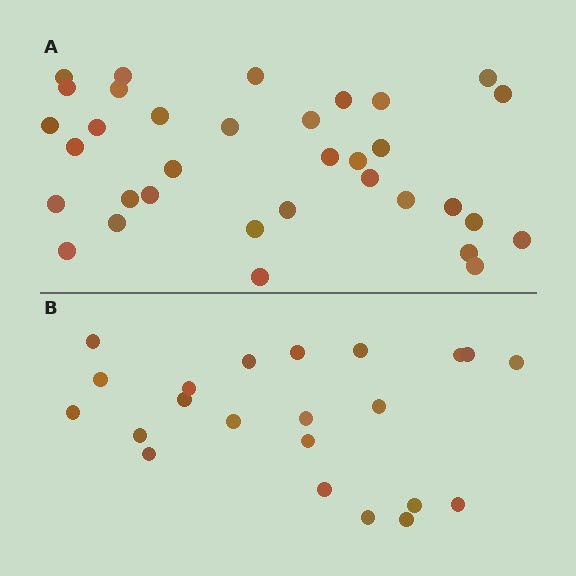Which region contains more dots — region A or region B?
Region A (the top region) has more dots.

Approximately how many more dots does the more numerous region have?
Region A has roughly 12 or so more dots than region B.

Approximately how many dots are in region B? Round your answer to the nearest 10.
About 20 dots. (The exact count is 22, which rounds to 20.)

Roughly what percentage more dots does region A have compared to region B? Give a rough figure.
About 55% more.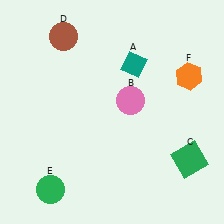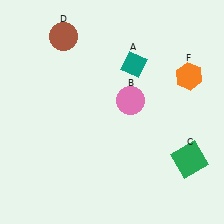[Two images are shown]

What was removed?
The green circle (E) was removed in Image 2.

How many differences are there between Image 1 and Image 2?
There is 1 difference between the two images.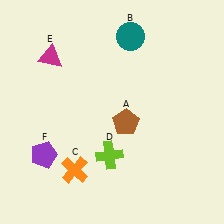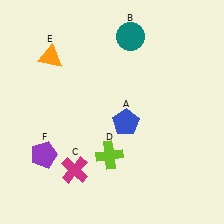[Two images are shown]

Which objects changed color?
A changed from brown to blue. C changed from orange to magenta. E changed from magenta to orange.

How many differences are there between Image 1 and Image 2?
There are 3 differences between the two images.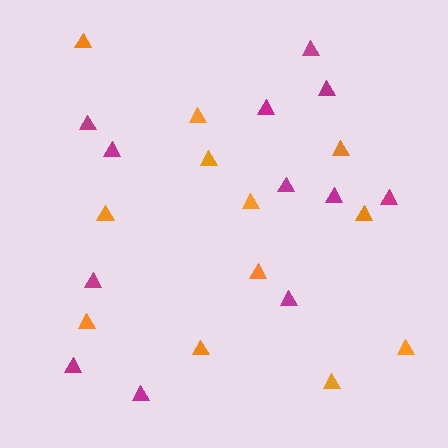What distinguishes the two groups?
There are 2 groups: one group of orange triangles (12) and one group of magenta triangles (12).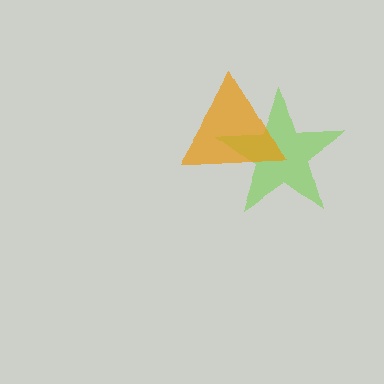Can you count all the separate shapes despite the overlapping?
Yes, there are 2 separate shapes.